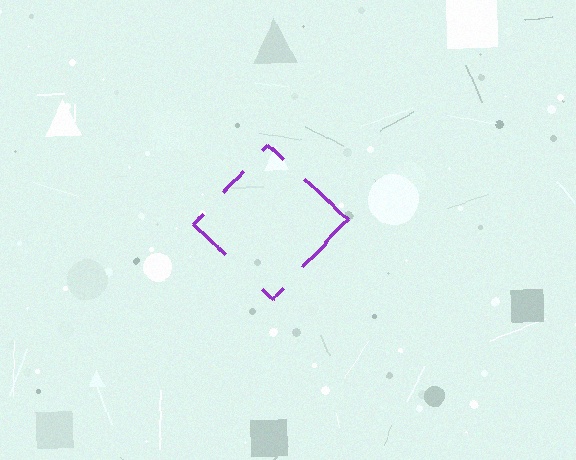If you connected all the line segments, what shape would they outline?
They would outline a diamond.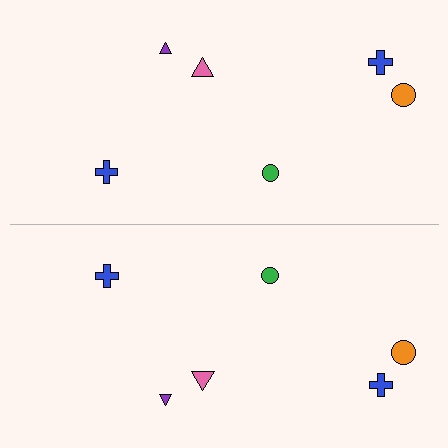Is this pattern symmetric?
Yes, this pattern has bilateral (reflection) symmetry.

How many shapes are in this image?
There are 12 shapes in this image.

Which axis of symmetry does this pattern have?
The pattern has a horizontal axis of symmetry running through the center of the image.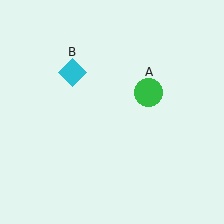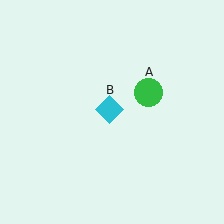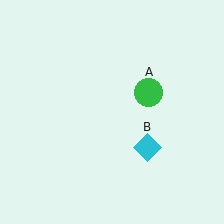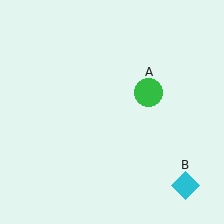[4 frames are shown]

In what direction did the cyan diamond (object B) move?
The cyan diamond (object B) moved down and to the right.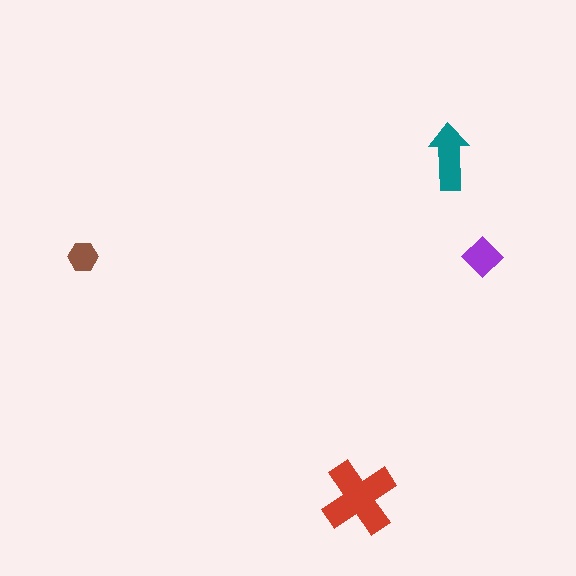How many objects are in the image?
There are 4 objects in the image.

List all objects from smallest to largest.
The brown hexagon, the purple diamond, the teal arrow, the red cross.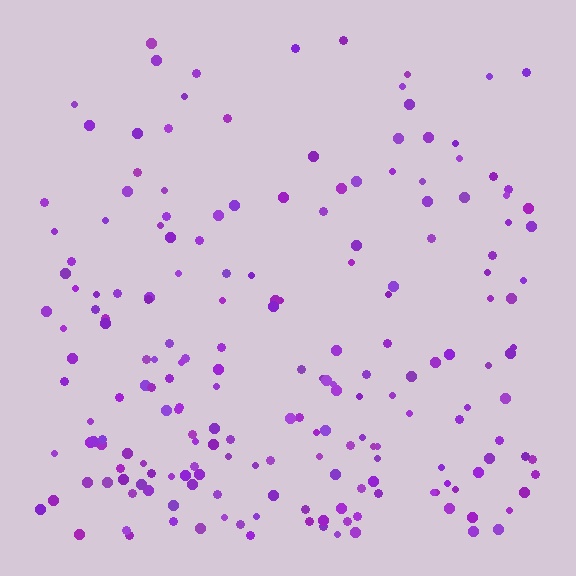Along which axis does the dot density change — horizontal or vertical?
Vertical.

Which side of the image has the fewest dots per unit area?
The top.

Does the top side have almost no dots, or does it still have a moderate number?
Still a moderate number, just noticeably fewer than the bottom.